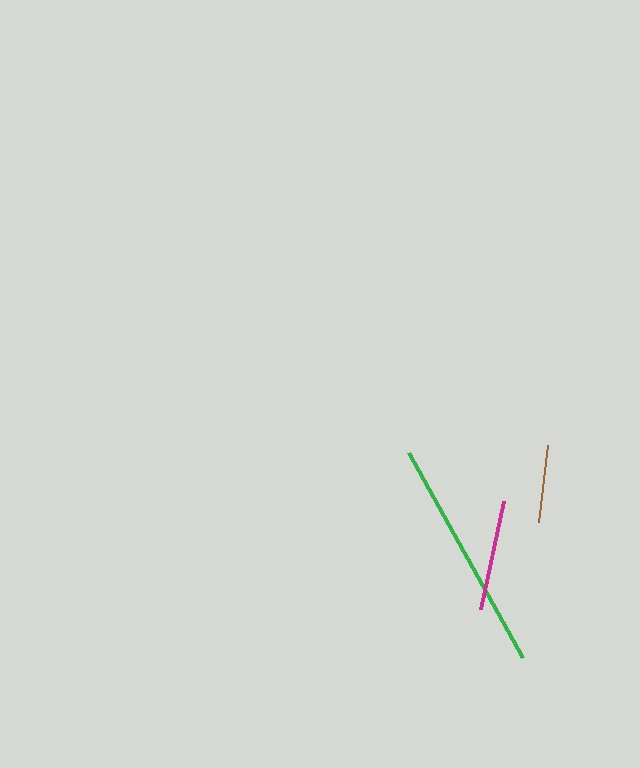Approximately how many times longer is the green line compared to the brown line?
The green line is approximately 3.0 times the length of the brown line.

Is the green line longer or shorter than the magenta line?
The green line is longer than the magenta line.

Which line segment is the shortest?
The brown line is the shortest at approximately 78 pixels.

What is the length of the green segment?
The green segment is approximately 235 pixels long.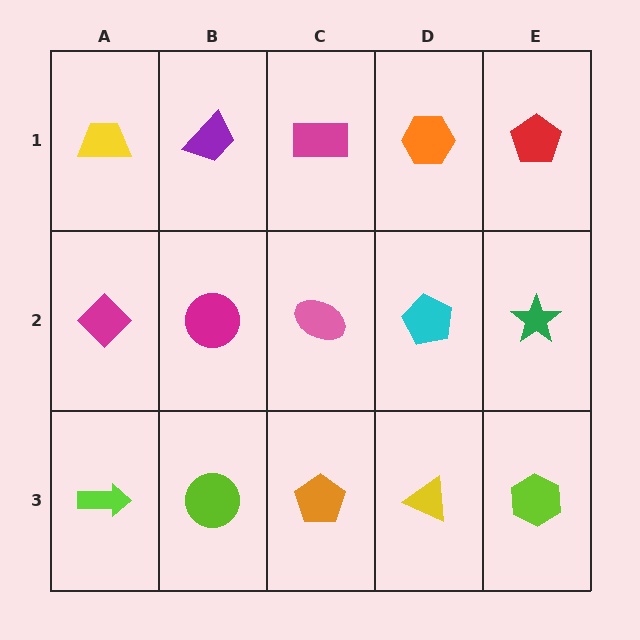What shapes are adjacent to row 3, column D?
A cyan pentagon (row 2, column D), an orange pentagon (row 3, column C), a lime hexagon (row 3, column E).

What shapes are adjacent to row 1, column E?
A green star (row 2, column E), an orange hexagon (row 1, column D).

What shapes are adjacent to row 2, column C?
A magenta rectangle (row 1, column C), an orange pentagon (row 3, column C), a magenta circle (row 2, column B), a cyan pentagon (row 2, column D).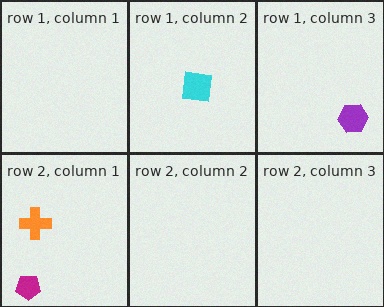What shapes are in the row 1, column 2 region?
The cyan square.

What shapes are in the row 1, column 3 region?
The purple hexagon.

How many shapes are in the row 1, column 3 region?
1.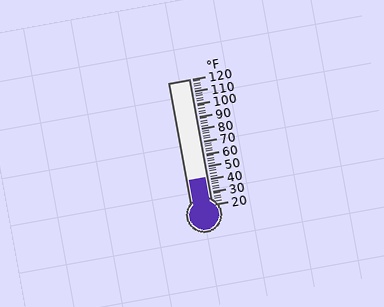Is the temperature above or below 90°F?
The temperature is below 90°F.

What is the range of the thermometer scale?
The thermometer scale ranges from 20°F to 120°F.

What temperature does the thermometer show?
The thermometer shows approximately 42°F.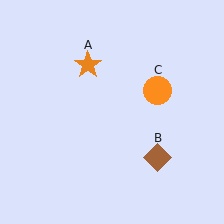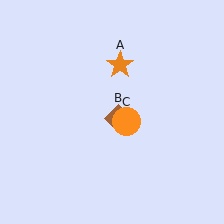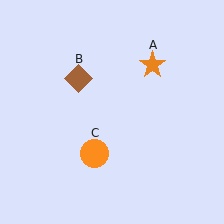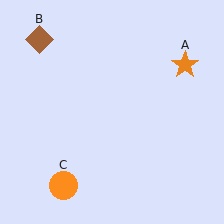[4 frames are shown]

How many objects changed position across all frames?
3 objects changed position: orange star (object A), brown diamond (object B), orange circle (object C).